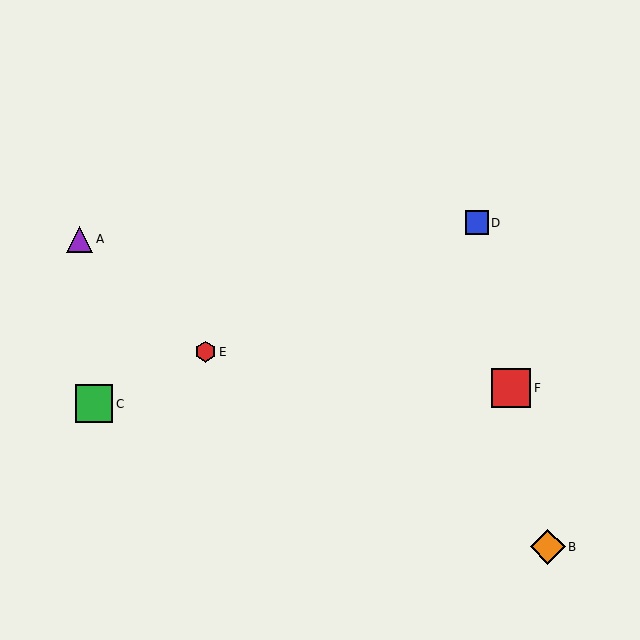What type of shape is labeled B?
Shape B is an orange diamond.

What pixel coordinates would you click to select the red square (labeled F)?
Click at (511, 388) to select the red square F.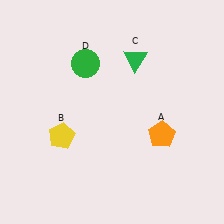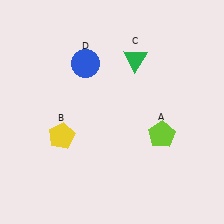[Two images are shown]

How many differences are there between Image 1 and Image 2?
There are 2 differences between the two images.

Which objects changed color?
A changed from orange to lime. D changed from green to blue.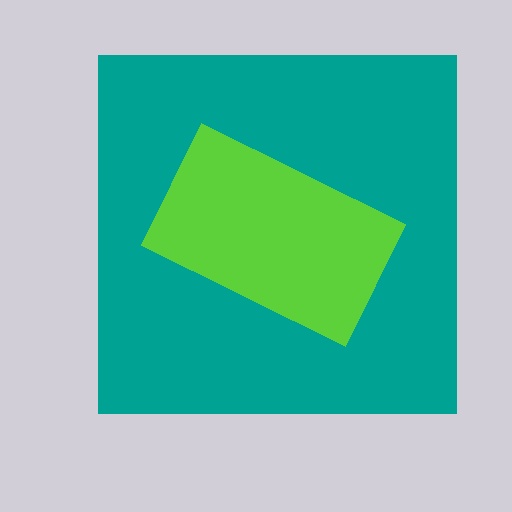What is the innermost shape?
The lime rectangle.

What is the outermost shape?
The teal square.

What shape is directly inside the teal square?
The lime rectangle.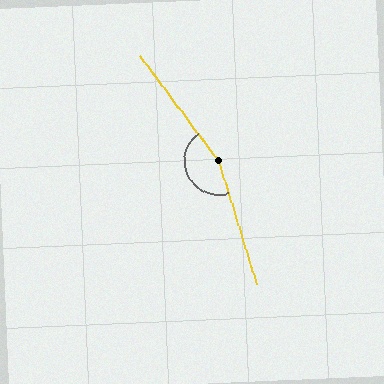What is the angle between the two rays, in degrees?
Approximately 160 degrees.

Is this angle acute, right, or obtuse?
It is obtuse.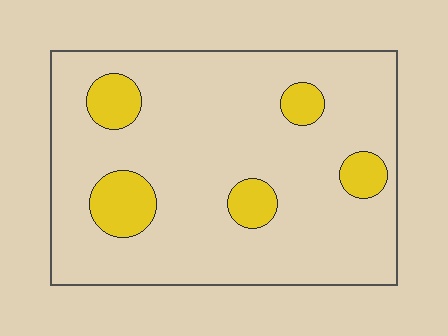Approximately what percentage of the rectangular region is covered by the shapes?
Approximately 15%.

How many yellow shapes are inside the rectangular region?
5.